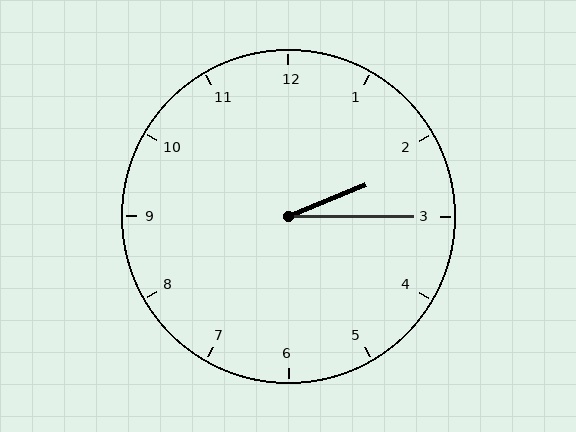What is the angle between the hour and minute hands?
Approximately 22 degrees.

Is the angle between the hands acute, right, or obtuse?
It is acute.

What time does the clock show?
2:15.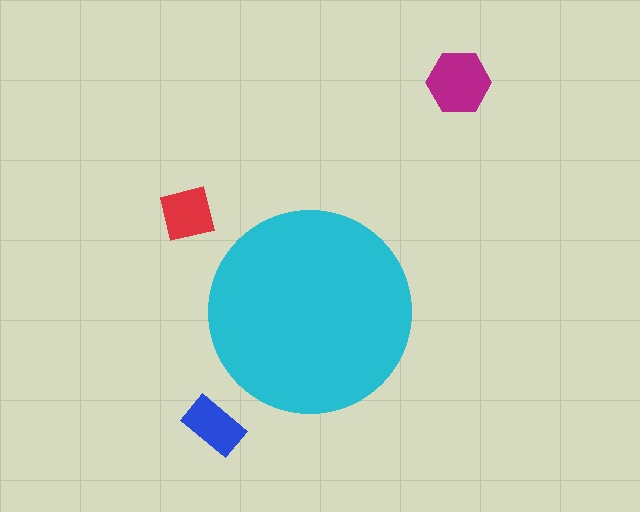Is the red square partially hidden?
No, the red square is fully visible.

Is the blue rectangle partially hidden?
No, the blue rectangle is fully visible.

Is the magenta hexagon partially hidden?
No, the magenta hexagon is fully visible.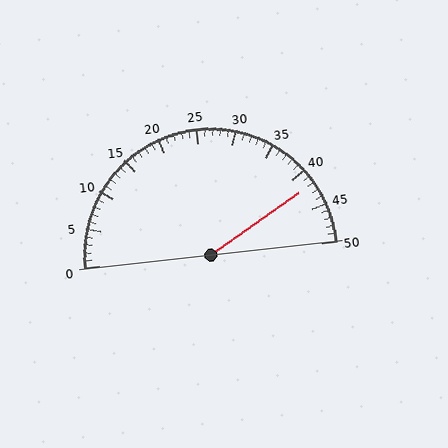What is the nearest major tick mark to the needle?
The nearest major tick mark is 40.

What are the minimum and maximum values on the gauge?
The gauge ranges from 0 to 50.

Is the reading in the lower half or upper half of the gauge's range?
The reading is in the upper half of the range (0 to 50).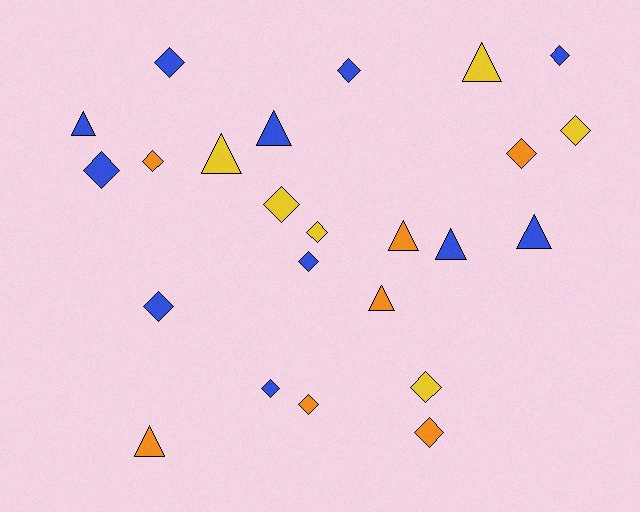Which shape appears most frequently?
Diamond, with 15 objects.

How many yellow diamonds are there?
There are 4 yellow diamonds.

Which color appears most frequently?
Blue, with 11 objects.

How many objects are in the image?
There are 24 objects.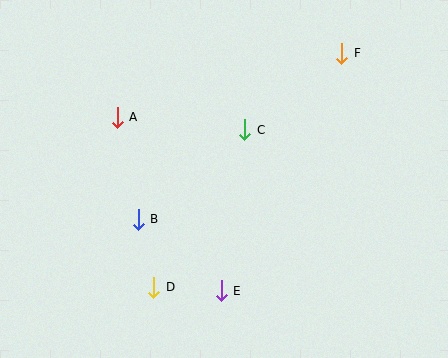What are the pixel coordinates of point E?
Point E is at (221, 291).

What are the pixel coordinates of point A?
Point A is at (117, 117).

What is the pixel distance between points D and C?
The distance between D and C is 182 pixels.